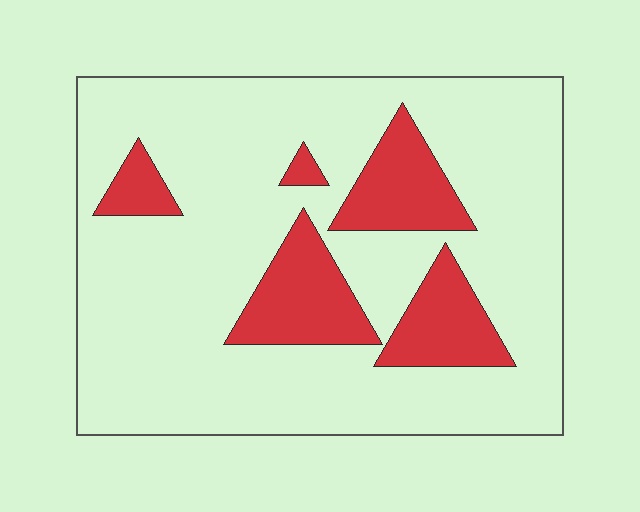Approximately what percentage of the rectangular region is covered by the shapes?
Approximately 20%.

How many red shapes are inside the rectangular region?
5.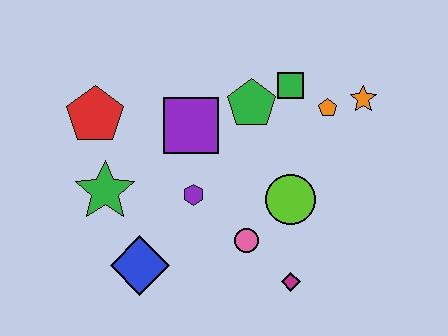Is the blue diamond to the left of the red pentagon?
No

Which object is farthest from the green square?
The blue diamond is farthest from the green square.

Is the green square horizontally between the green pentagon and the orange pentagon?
Yes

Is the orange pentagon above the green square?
No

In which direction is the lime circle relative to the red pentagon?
The lime circle is to the right of the red pentagon.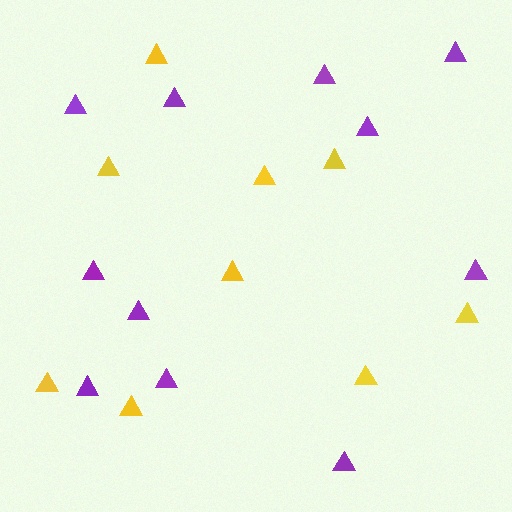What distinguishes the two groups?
There are 2 groups: one group of purple triangles (11) and one group of yellow triangles (9).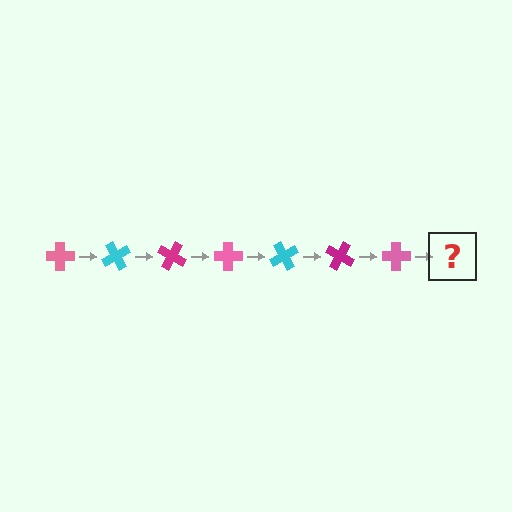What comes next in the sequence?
The next element should be a cyan cross, rotated 420 degrees from the start.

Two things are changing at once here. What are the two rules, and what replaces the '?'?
The two rules are that it rotates 60 degrees each step and the color cycles through pink, cyan, and magenta. The '?' should be a cyan cross, rotated 420 degrees from the start.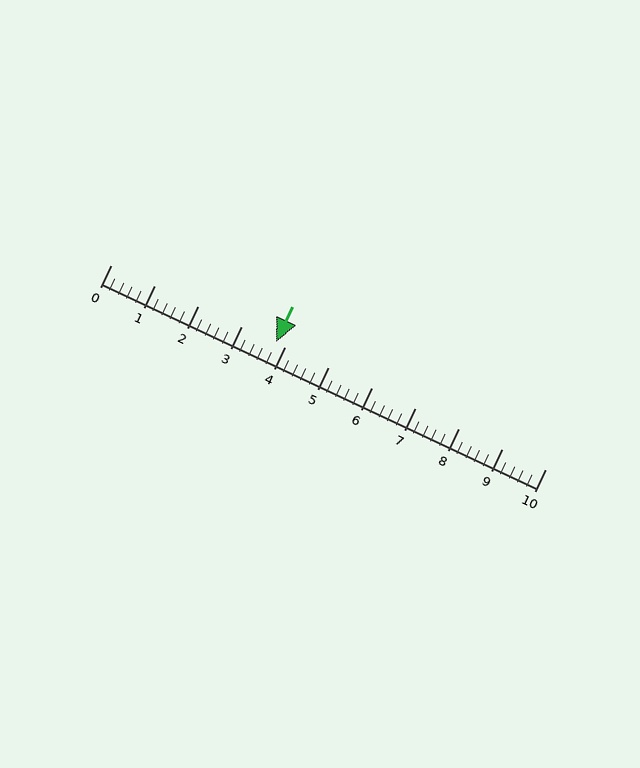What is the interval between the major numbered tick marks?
The major tick marks are spaced 1 units apart.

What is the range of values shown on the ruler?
The ruler shows values from 0 to 10.